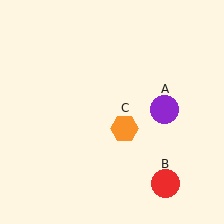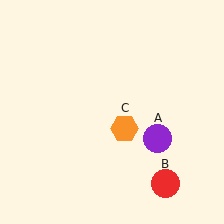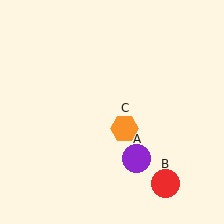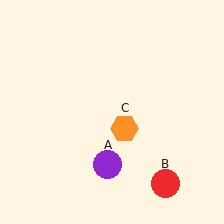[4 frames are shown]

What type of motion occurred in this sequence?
The purple circle (object A) rotated clockwise around the center of the scene.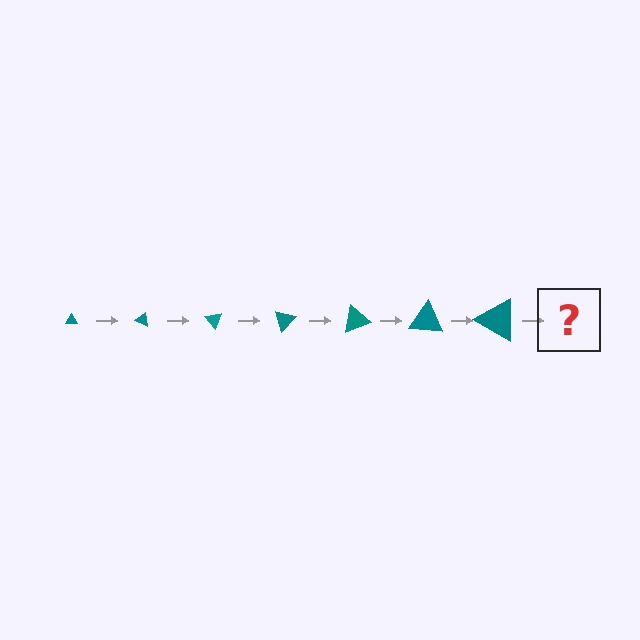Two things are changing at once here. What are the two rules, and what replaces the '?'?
The two rules are that the triangle grows larger each step and it rotates 25 degrees each step. The '?' should be a triangle, larger than the previous one and rotated 175 degrees from the start.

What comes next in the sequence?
The next element should be a triangle, larger than the previous one and rotated 175 degrees from the start.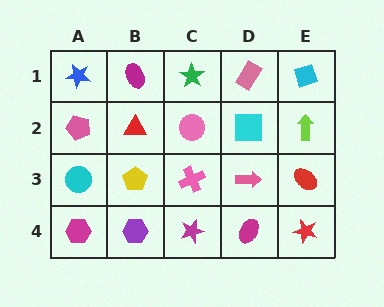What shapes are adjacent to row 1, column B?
A red triangle (row 2, column B), a blue star (row 1, column A), a green star (row 1, column C).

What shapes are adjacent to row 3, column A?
A pink pentagon (row 2, column A), a magenta hexagon (row 4, column A), a yellow pentagon (row 3, column B).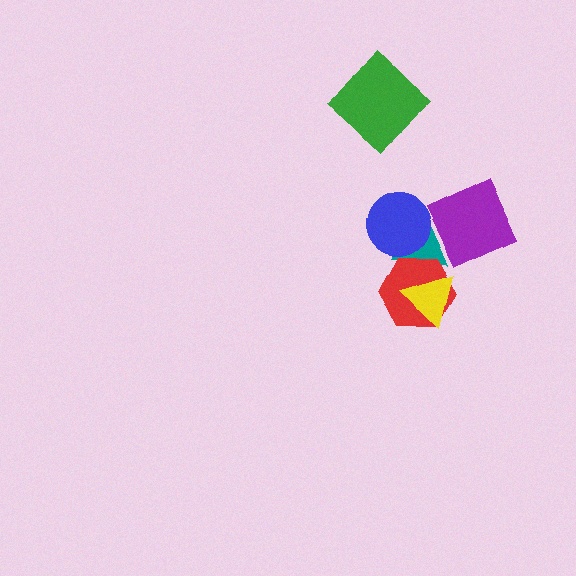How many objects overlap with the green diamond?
0 objects overlap with the green diamond.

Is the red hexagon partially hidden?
Yes, it is partially covered by another shape.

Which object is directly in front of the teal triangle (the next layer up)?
The blue circle is directly in front of the teal triangle.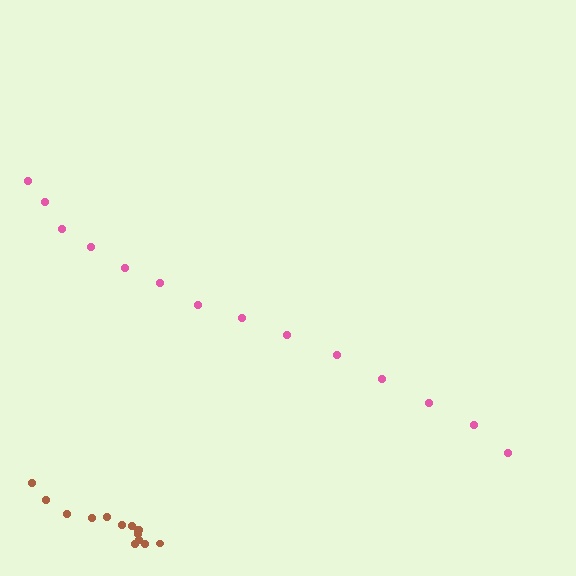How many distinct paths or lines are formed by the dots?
There are 2 distinct paths.